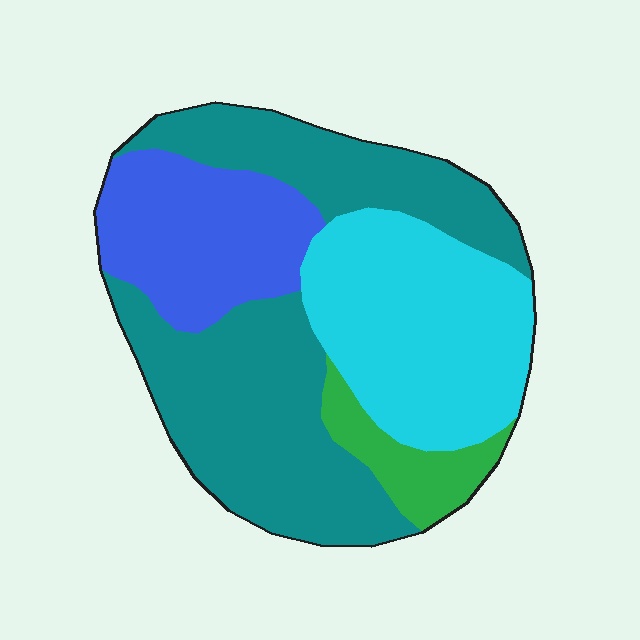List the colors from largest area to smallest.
From largest to smallest: teal, cyan, blue, green.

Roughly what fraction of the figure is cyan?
Cyan covers 28% of the figure.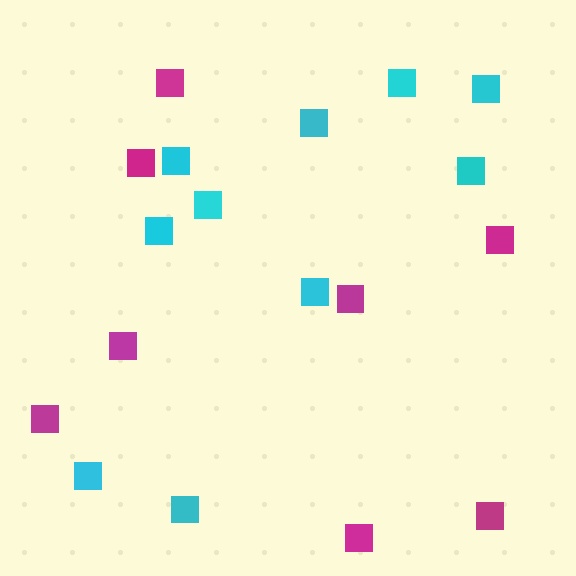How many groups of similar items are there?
There are 2 groups: one group of magenta squares (8) and one group of cyan squares (10).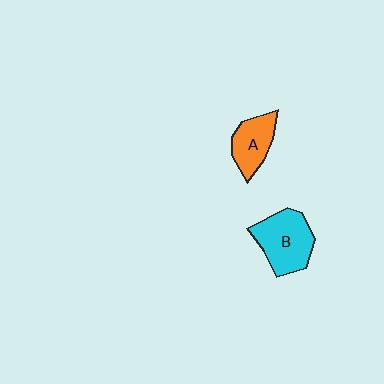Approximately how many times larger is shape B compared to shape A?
Approximately 1.5 times.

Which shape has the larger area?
Shape B (cyan).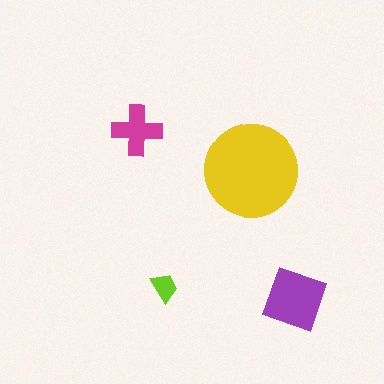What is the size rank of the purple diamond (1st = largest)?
2nd.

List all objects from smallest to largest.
The lime trapezoid, the magenta cross, the purple diamond, the yellow circle.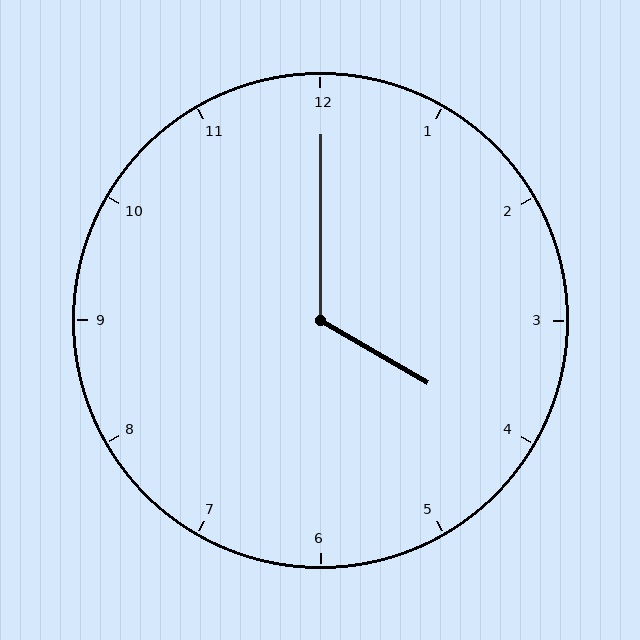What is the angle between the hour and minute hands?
Approximately 120 degrees.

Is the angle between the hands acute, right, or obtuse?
It is obtuse.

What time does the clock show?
4:00.